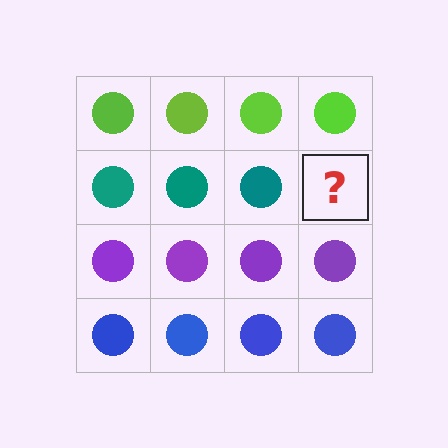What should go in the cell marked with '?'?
The missing cell should contain a teal circle.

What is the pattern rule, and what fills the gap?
The rule is that each row has a consistent color. The gap should be filled with a teal circle.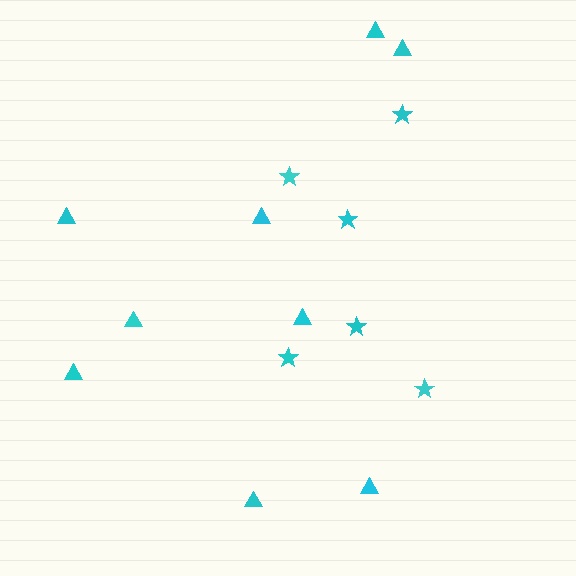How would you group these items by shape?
There are 2 groups: one group of triangles (9) and one group of stars (6).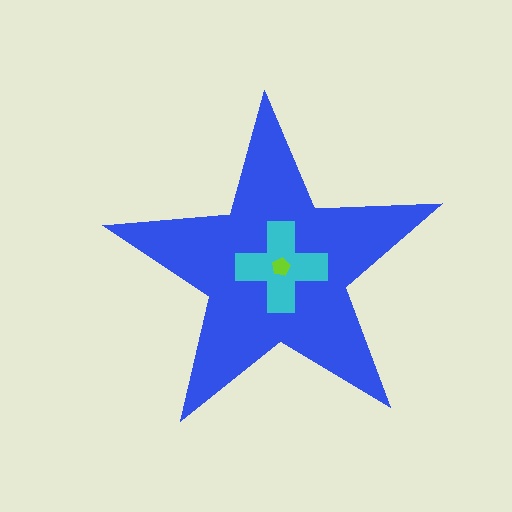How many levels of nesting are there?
3.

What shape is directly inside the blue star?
The cyan cross.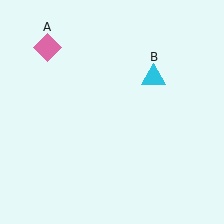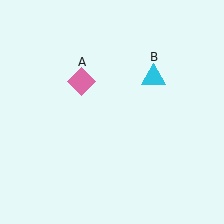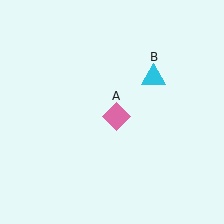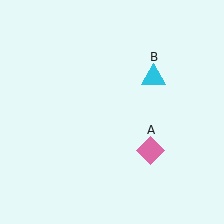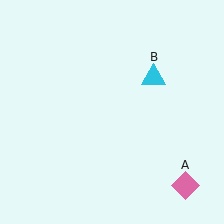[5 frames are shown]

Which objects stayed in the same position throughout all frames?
Cyan triangle (object B) remained stationary.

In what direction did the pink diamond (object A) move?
The pink diamond (object A) moved down and to the right.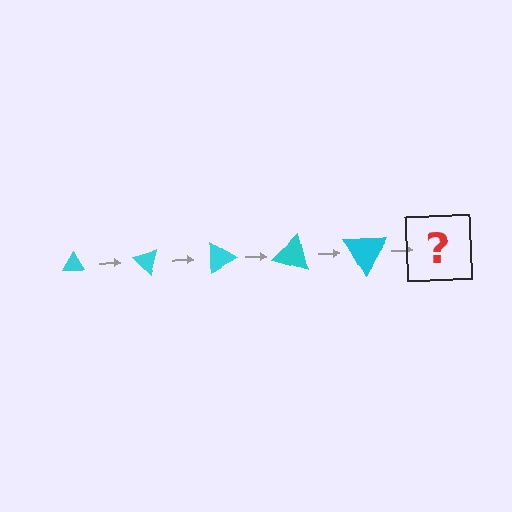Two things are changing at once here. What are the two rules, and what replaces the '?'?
The two rules are that the triangle grows larger each step and it rotates 45 degrees each step. The '?' should be a triangle, larger than the previous one and rotated 225 degrees from the start.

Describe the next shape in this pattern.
It should be a triangle, larger than the previous one and rotated 225 degrees from the start.